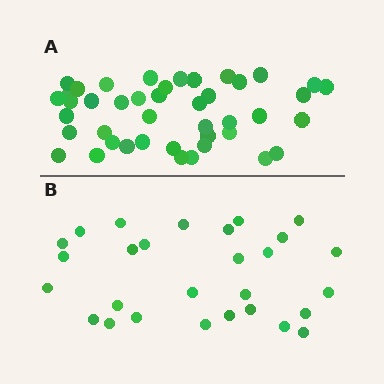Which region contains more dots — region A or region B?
Region A (the top region) has more dots.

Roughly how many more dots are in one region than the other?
Region A has approximately 15 more dots than region B.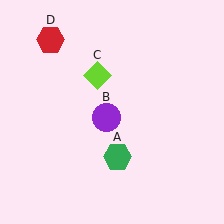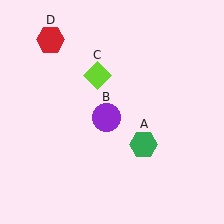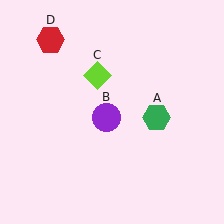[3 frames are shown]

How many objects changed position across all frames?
1 object changed position: green hexagon (object A).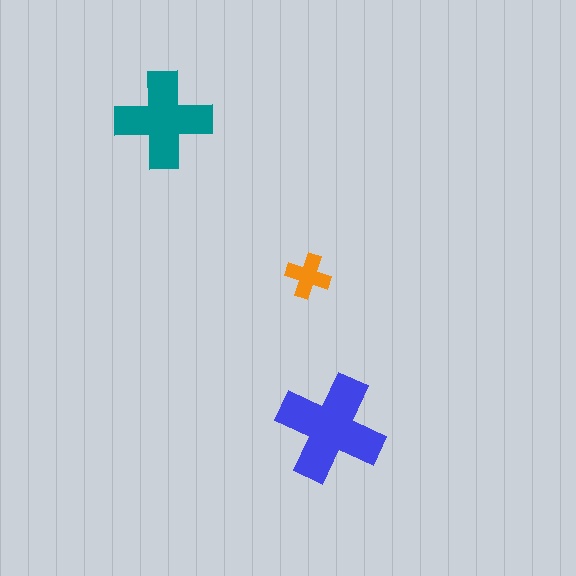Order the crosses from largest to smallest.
the blue one, the teal one, the orange one.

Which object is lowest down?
The blue cross is bottommost.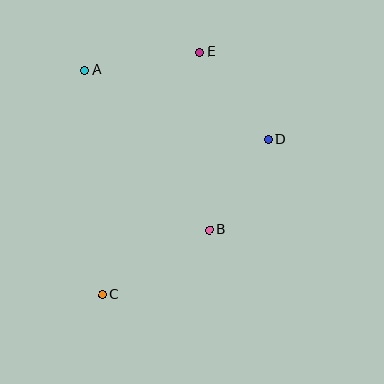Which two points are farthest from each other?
Points C and E are farthest from each other.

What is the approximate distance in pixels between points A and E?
The distance between A and E is approximately 117 pixels.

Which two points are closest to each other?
Points B and D are closest to each other.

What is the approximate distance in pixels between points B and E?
The distance between B and E is approximately 178 pixels.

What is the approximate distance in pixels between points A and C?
The distance between A and C is approximately 225 pixels.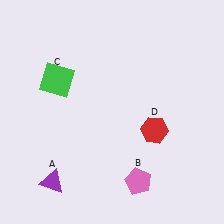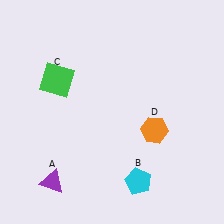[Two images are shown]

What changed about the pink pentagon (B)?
In Image 1, B is pink. In Image 2, it changed to cyan.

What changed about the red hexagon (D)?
In Image 1, D is red. In Image 2, it changed to orange.